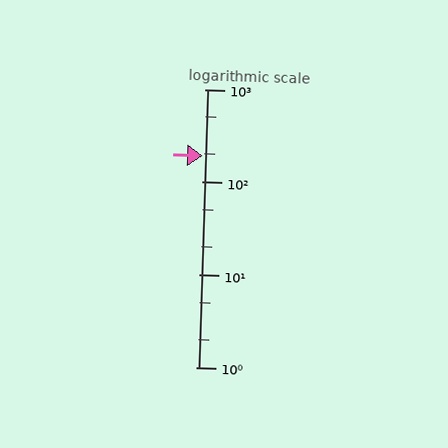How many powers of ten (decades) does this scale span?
The scale spans 3 decades, from 1 to 1000.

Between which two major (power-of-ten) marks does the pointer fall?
The pointer is between 100 and 1000.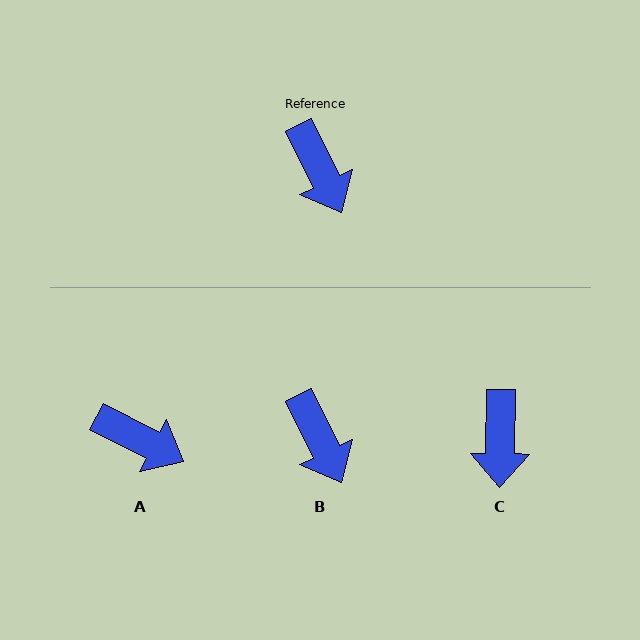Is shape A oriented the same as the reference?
No, it is off by about 37 degrees.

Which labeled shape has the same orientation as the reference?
B.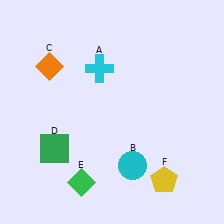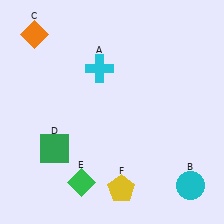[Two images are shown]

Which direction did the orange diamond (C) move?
The orange diamond (C) moved up.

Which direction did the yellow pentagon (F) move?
The yellow pentagon (F) moved left.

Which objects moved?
The objects that moved are: the cyan circle (B), the orange diamond (C), the yellow pentagon (F).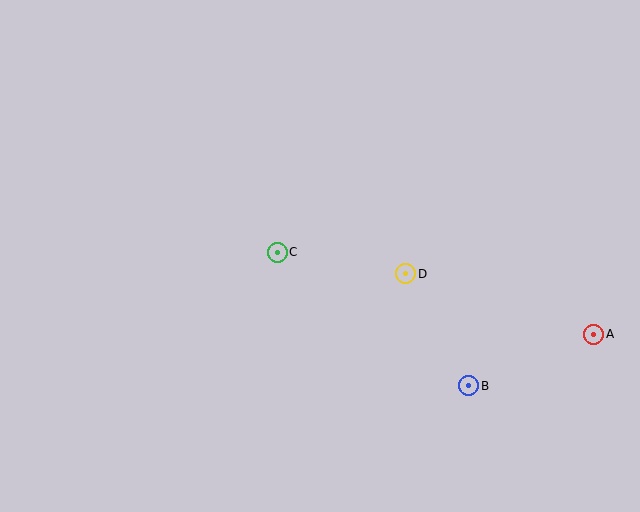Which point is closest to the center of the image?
Point C at (277, 252) is closest to the center.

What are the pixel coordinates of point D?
Point D is at (406, 274).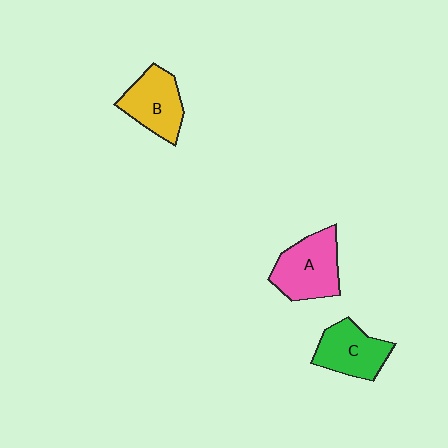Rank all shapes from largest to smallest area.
From largest to smallest: A (pink), B (yellow), C (green).